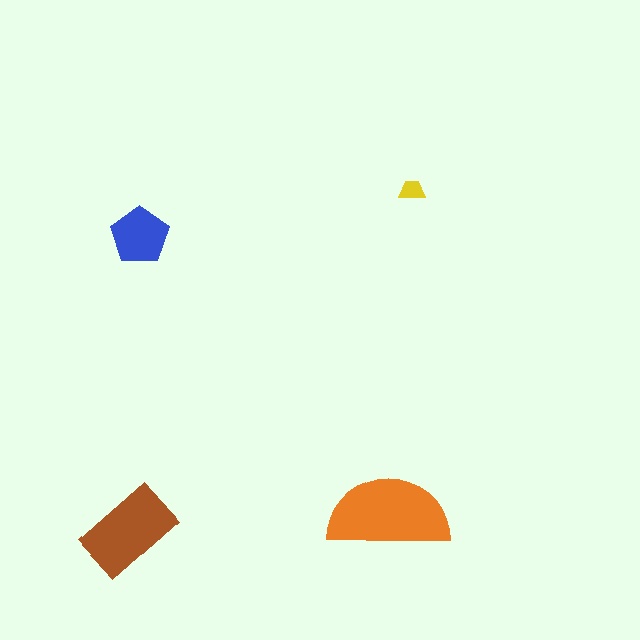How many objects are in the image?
There are 4 objects in the image.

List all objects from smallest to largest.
The yellow trapezoid, the blue pentagon, the brown rectangle, the orange semicircle.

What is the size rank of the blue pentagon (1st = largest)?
3rd.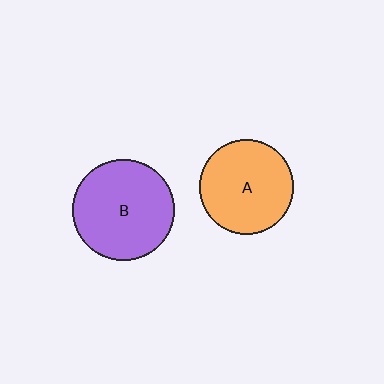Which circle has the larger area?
Circle B (purple).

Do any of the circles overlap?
No, none of the circles overlap.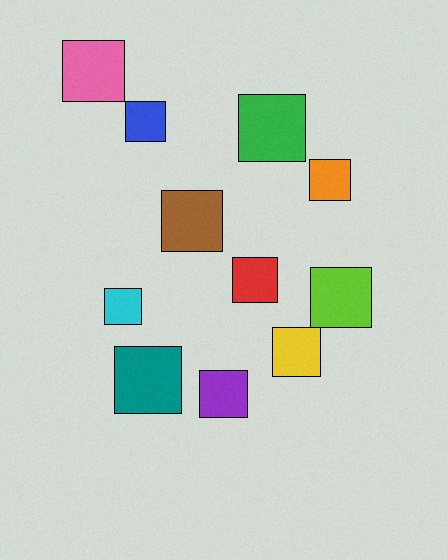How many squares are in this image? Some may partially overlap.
There are 11 squares.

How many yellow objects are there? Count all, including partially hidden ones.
There is 1 yellow object.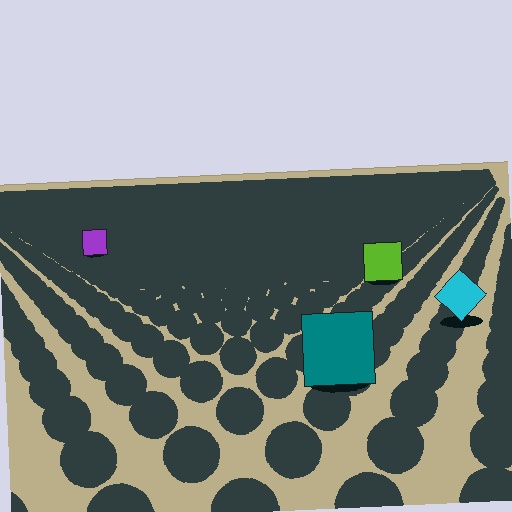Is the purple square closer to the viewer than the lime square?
No. The lime square is closer — you can tell from the texture gradient: the ground texture is coarser near it.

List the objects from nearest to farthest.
From nearest to farthest: the teal square, the cyan diamond, the lime square, the purple square.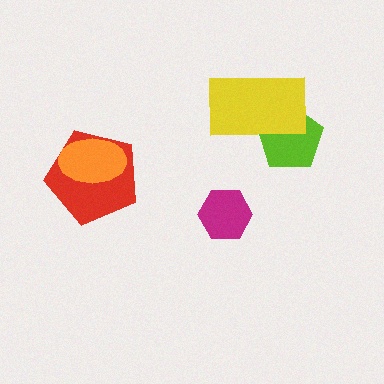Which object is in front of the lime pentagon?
The yellow rectangle is in front of the lime pentagon.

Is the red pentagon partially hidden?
Yes, it is partially covered by another shape.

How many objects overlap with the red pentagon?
1 object overlaps with the red pentagon.